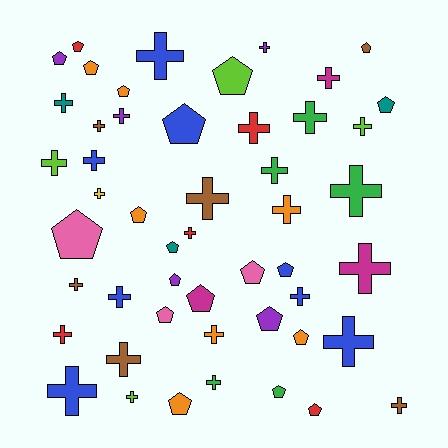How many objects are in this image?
There are 50 objects.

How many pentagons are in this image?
There are 21 pentagons.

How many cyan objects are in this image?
There are no cyan objects.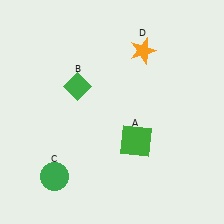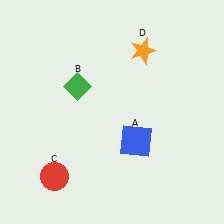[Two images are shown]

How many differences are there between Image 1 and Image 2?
There are 2 differences between the two images.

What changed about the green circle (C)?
In Image 1, C is green. In Image 2, it changed to red.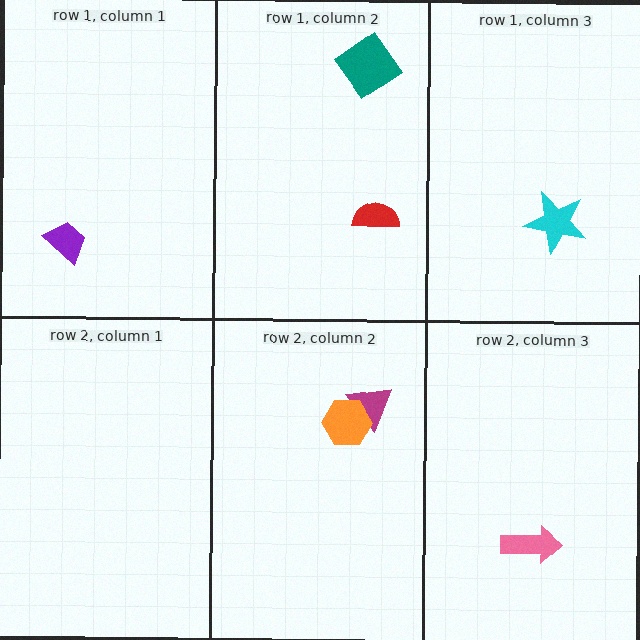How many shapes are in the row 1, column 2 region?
2.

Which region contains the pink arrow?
The row 2, column 3 region.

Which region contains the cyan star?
The row 1, column 3 region.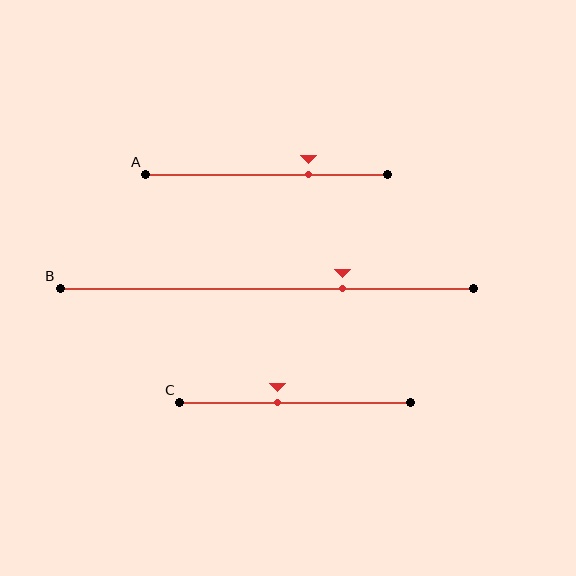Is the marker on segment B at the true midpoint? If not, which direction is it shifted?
No, the marker on segment B is shifted to the right by about 18% of the segment length.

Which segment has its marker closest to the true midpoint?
Segment C has its marker closest to the true midpoint.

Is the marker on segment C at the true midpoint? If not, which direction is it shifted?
No, the marker on segment C is shifted to the left by about 8% of the segment length.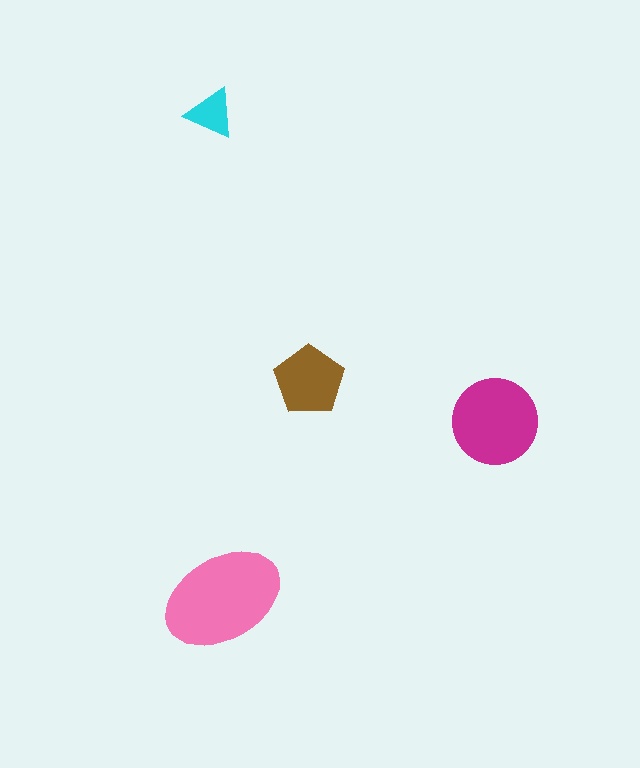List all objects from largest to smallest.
The pink ellipse, the magenta circle, the brown pentagon, the cyan triangle.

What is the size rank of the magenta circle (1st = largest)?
2nd.